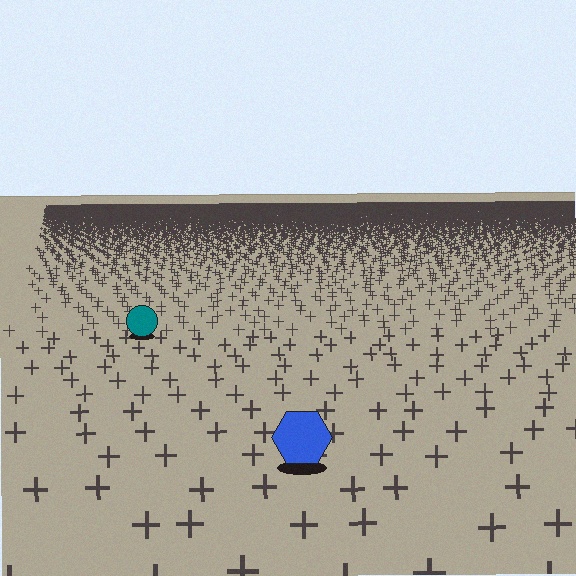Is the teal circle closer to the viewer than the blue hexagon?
No. The blue hexagon is closer — you can tell from the texture gradient: the ground texture is coarser near it.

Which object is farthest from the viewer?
The teal circle is farthest from the viewer. It appears smaller and the ground texture around it is denser.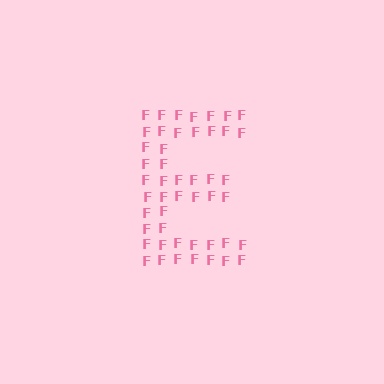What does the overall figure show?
The overall figure shows the letter E.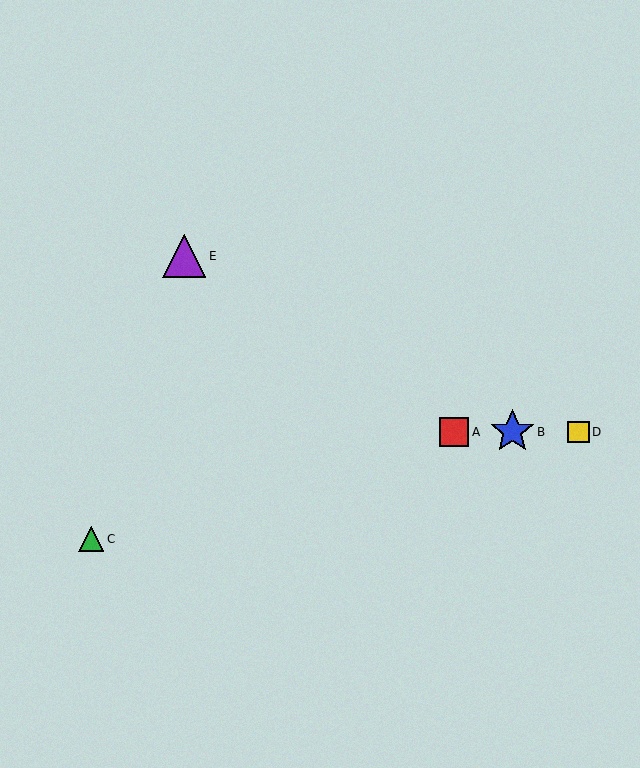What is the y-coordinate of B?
Object B is at y≈432.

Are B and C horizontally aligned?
No, B is at y≈432 and C is at y≈539.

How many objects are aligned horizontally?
3 objects (A, B, D) are aligned horizontally.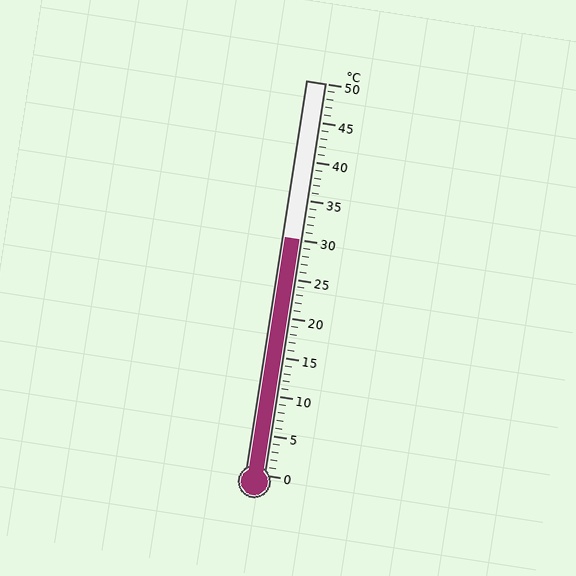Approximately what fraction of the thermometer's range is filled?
The thermometer is filled to approximately 60% of its range.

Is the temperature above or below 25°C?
The temperature is above 25°C.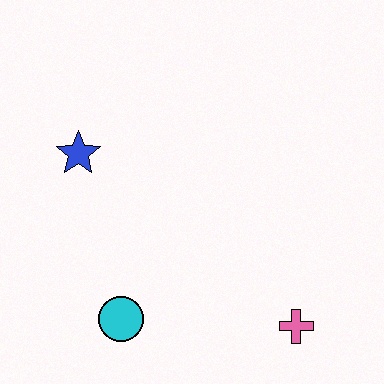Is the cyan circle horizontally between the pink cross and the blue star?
Yes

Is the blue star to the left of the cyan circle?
Yes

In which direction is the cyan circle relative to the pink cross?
The cyan circle is to the left of the pink cross.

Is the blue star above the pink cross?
Yes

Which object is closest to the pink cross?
The cyan circle is closest to the pink cross.